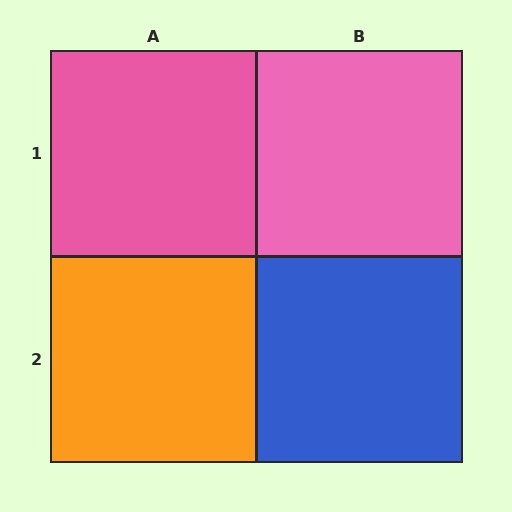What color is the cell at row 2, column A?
Orange.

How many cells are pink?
2 cells are pink.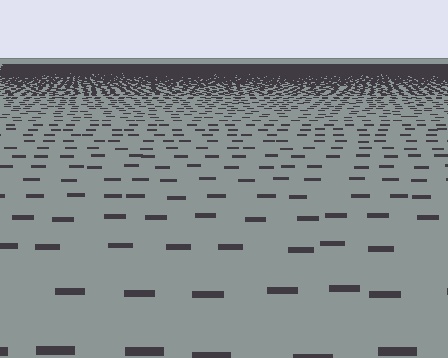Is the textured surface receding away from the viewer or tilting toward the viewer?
The surface is receding away from the viewer. Texture elements get smaller and denser toward the top.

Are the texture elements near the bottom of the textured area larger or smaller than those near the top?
Larger. Near the bottom, elements are closer to the viewer and appear at a bigger on-screen size.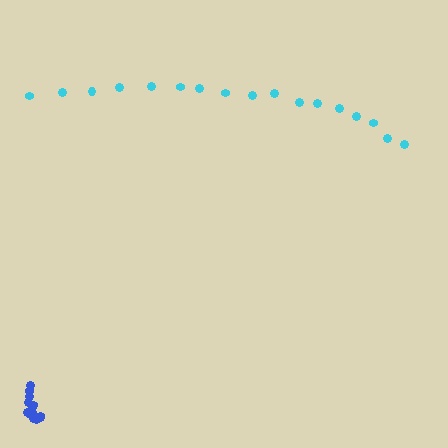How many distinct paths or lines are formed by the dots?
There are 2 distinct paths.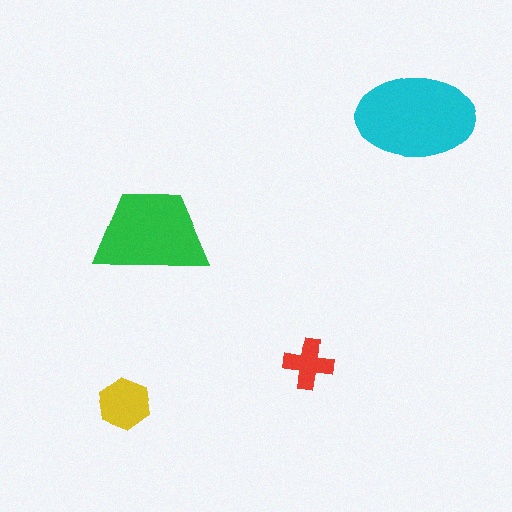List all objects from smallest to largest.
The red cross, the yellow hexagon, the green trapezoid, the cyan ellipse.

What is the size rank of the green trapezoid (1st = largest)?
2nd.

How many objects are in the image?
There are 4 objects in the image.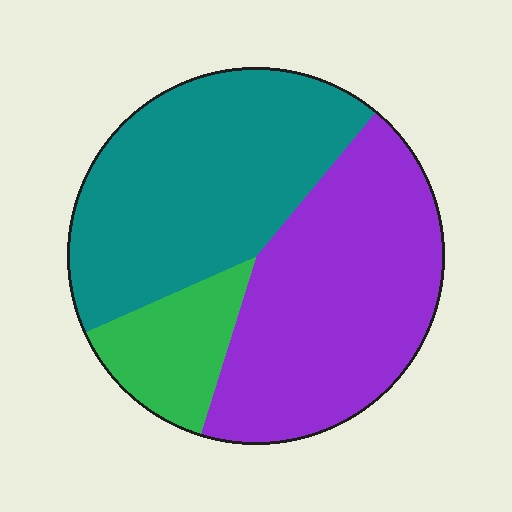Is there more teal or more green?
Teal.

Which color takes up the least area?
Green, at roughly 15%.